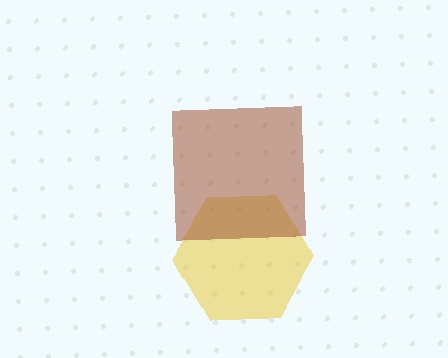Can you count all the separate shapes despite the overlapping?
Yes, there are 2 separate shapes.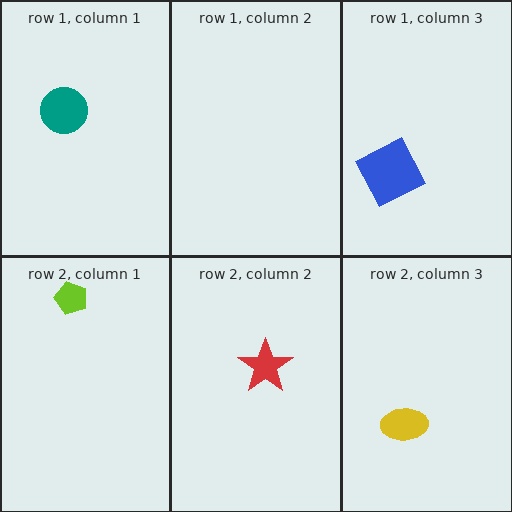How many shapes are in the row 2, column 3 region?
1.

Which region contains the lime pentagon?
The row 2, column 1 region.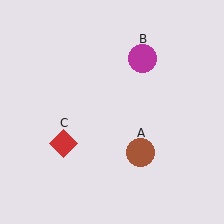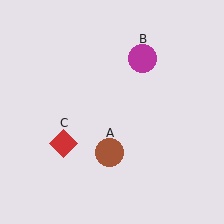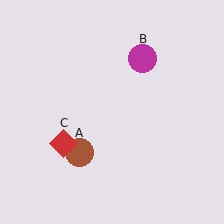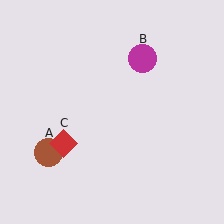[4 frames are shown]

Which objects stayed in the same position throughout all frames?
Magenta circle (object B) and red diamond (object C) remained stationary.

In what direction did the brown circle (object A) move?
The brown circle (object A) moved left.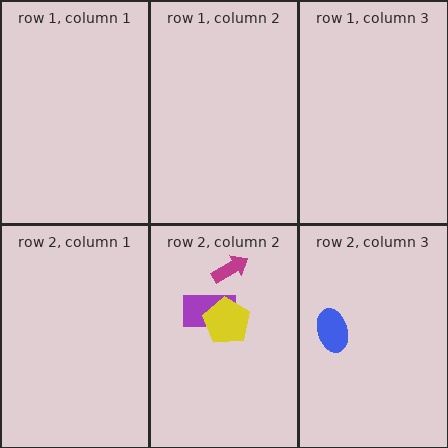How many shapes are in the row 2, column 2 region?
3.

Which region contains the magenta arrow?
The row 2, column 2 region.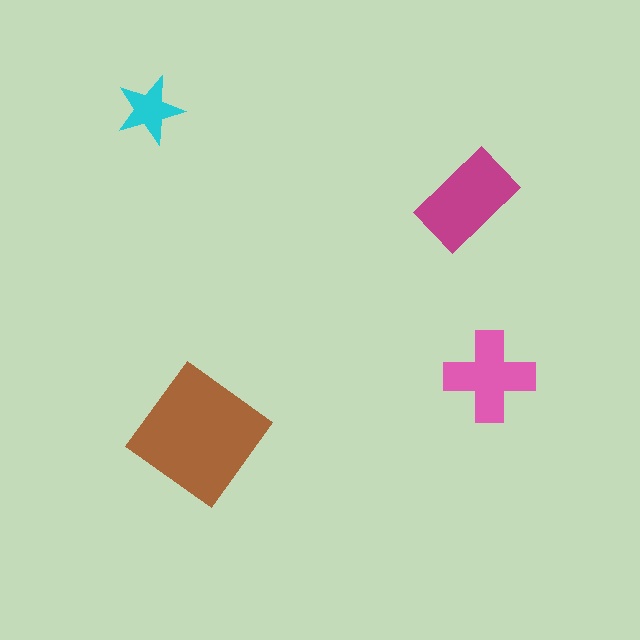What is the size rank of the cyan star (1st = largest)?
4th.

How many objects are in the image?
There are 4 objects in the image.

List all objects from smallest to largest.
The cyan star, the pink cross, the magenta rectangle, the brown diamond.